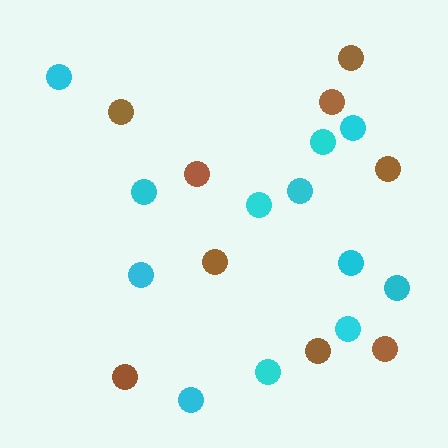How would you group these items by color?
There are 2 groups: one group of cyan circles (12) and one group of brown circles (9).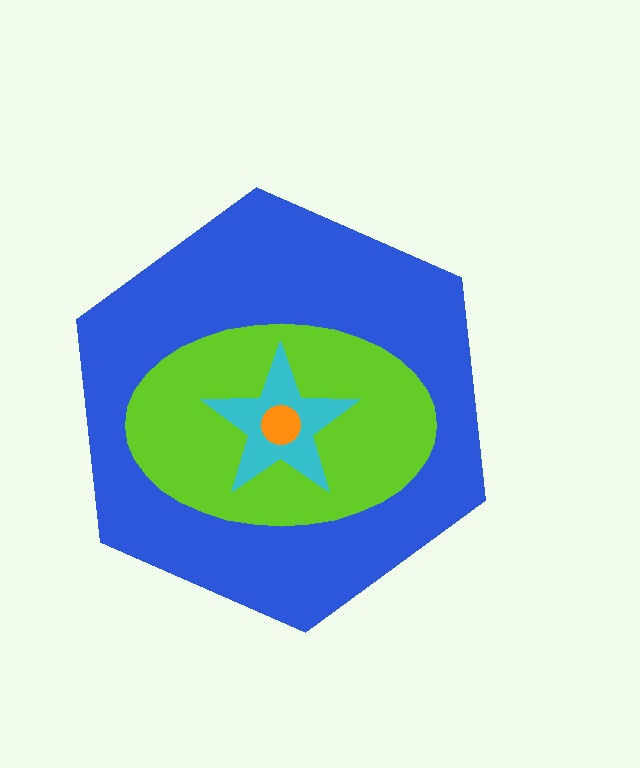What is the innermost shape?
The orange circle.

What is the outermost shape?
The blue hexagon.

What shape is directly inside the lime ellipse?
The cyan star.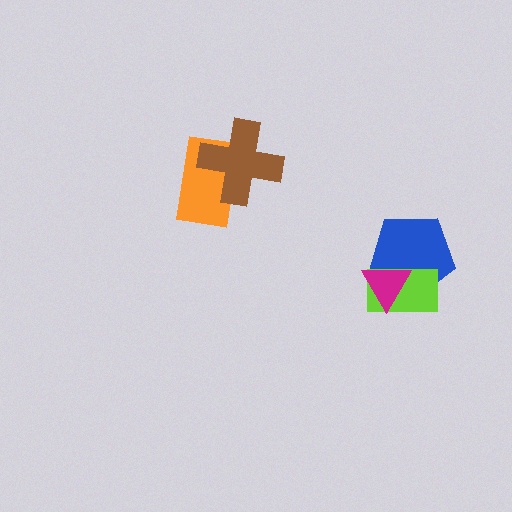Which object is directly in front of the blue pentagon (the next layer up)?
The lime rectangle is directly in front of the blue pentagon.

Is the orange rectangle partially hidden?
Yes, it is partially covered by another shape.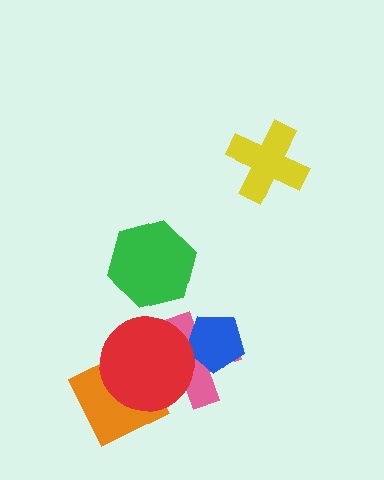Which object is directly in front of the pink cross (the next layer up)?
The blue pentagon is directly in front of the pink cross.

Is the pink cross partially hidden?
Yes, it is partially covered by another shape.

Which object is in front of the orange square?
The red circle is in front of the orange square.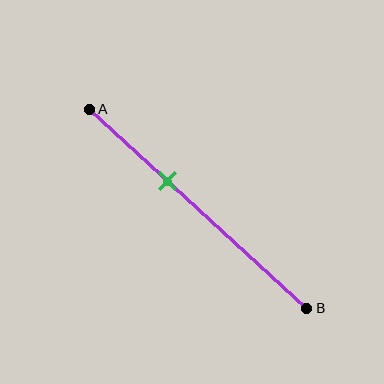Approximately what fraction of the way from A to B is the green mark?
The green mark is approximately 35% of the way from A to B.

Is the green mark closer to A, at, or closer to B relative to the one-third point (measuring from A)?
The green mark is approximately at the one-third point of segment AB.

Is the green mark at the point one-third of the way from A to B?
Yes, the mark is approximately at the one-third point.